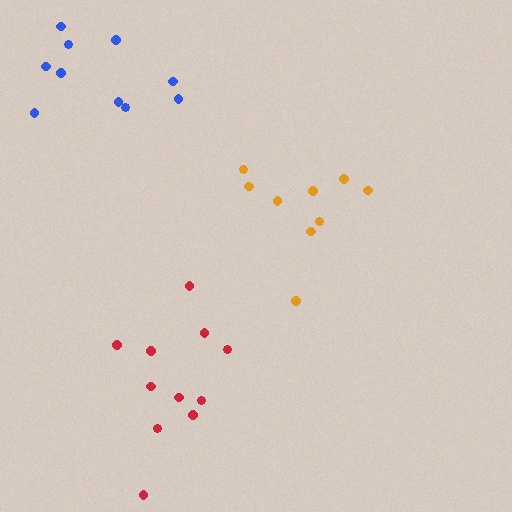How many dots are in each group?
Group 1: 9 dots, Group 2: 10 dots, Group 3: 11 dots (30 total).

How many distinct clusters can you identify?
There are 3 distinct clusters.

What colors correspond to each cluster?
The clusters are colored: orange, blue, red.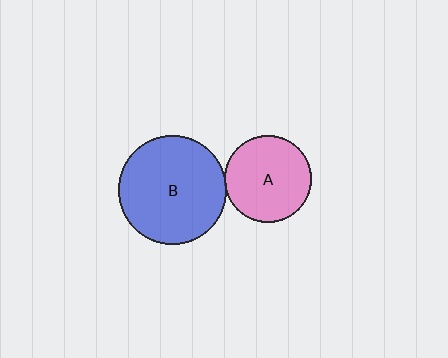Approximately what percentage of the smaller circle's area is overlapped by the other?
Approximately 5%.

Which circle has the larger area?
Circle B (blue).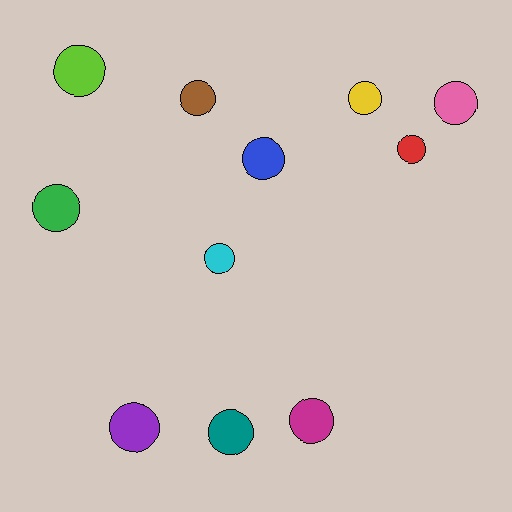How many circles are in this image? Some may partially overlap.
There are 11 circles.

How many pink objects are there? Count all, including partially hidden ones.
There is 1 pink object.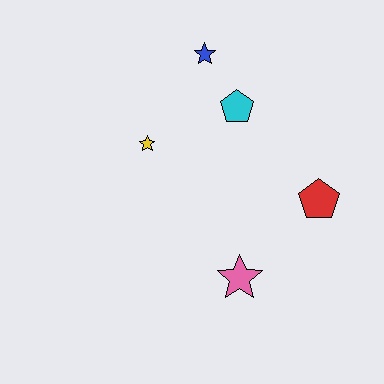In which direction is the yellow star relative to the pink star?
The yellow star is above the pink star.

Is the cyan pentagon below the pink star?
No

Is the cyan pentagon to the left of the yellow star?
No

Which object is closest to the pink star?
The red pentagon is closest to the pink star.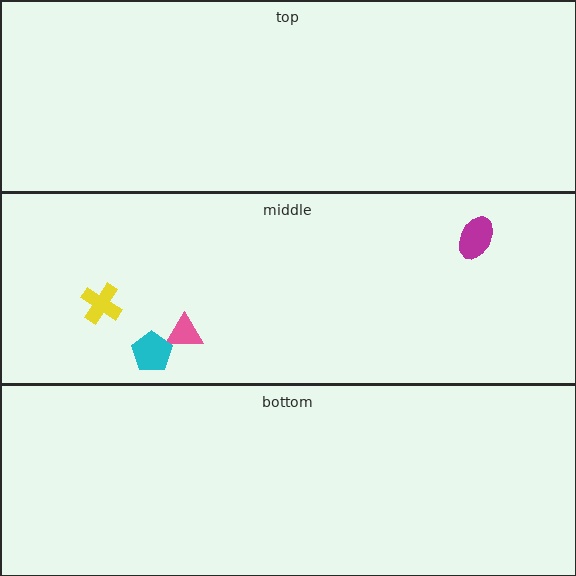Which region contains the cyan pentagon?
The middle region.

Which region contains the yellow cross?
The middle region.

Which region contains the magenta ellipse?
The middle region.